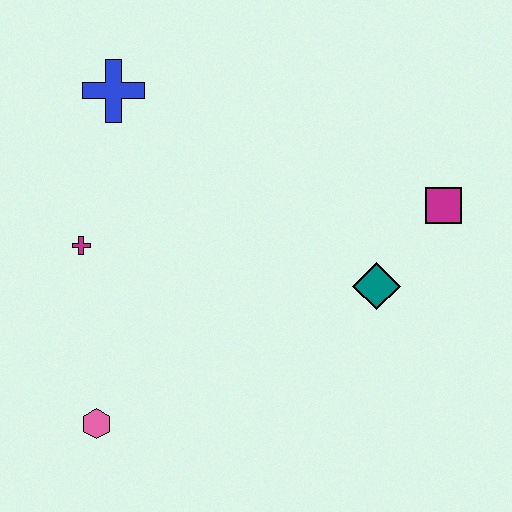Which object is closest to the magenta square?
The teal diamond is closest to the magenta square.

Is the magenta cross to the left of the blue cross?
Yes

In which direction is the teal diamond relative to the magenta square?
The teal diamond is below the magenta square.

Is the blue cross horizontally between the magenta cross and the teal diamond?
Yes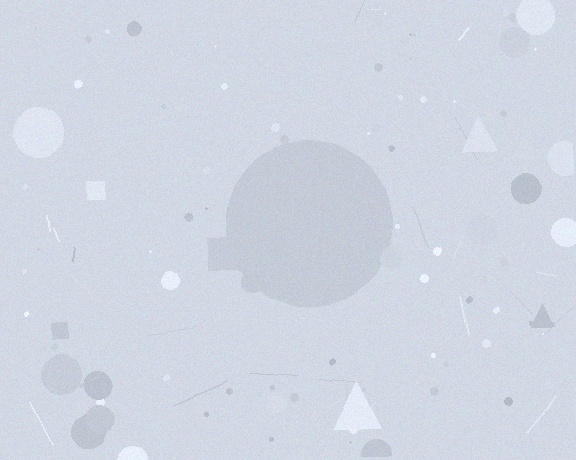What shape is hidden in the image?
A circle is hidden in the image.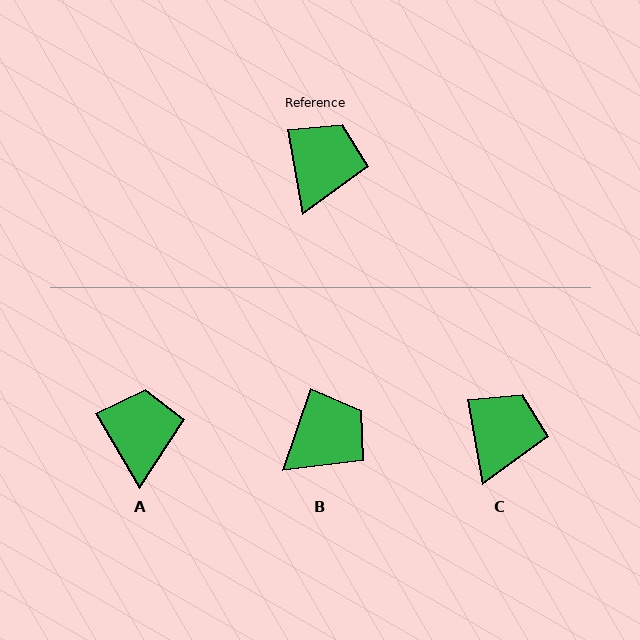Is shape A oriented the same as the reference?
No, it is off by about 20 degrees.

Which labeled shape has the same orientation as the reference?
C.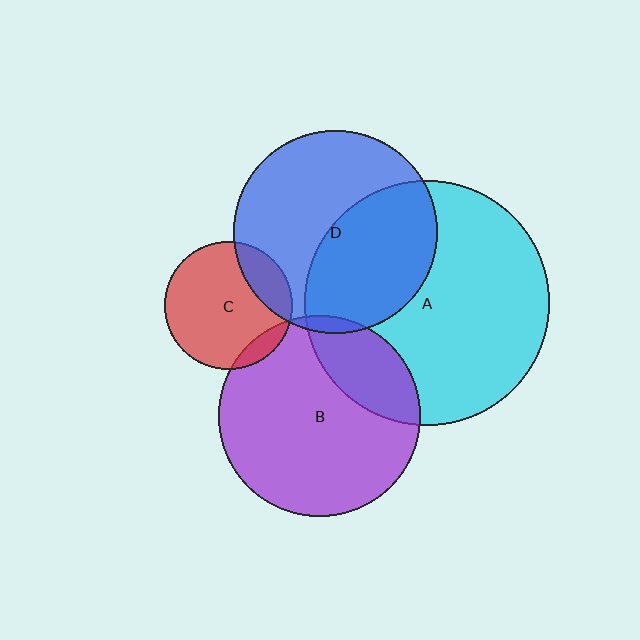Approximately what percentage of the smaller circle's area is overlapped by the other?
Approximately 45%.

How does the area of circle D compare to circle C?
Approximately 2.5 times.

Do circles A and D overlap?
Yes.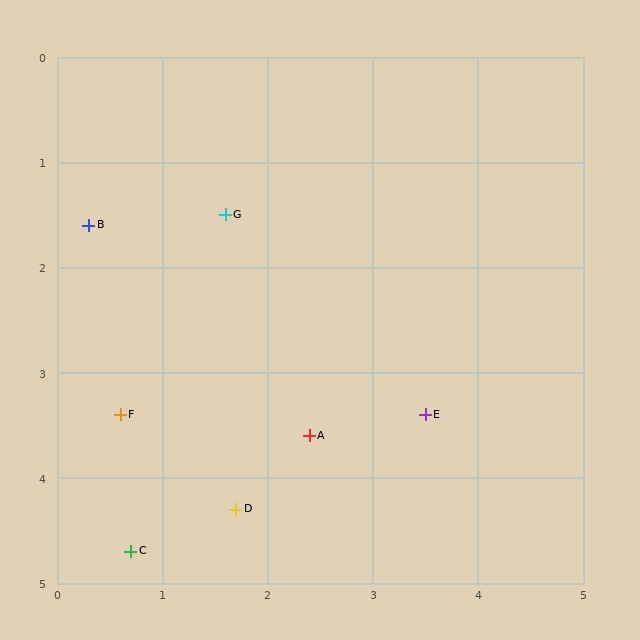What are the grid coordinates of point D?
Point D is at approximately (1.7, 4.3).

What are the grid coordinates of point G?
Point G is at approximately (1.6, 1.5).